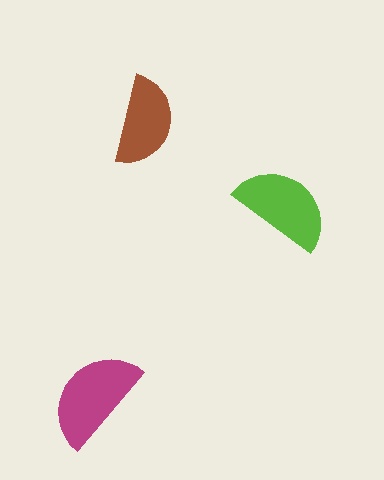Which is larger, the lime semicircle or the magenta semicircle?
The magenta one.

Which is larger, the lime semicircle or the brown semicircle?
The lime one.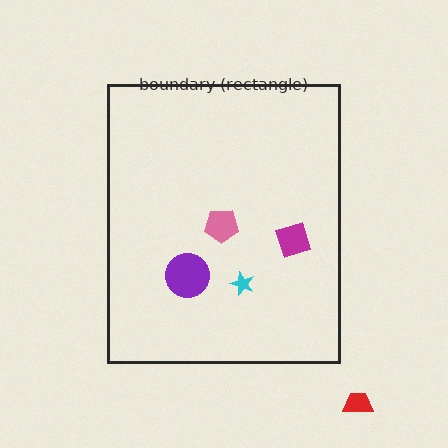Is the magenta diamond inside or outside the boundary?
Inside.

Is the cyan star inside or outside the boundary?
Inside.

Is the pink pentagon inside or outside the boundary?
Inside.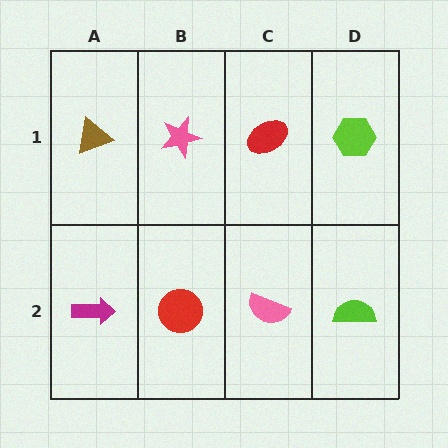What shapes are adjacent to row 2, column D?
A lime hexagon (row 1, column D), a pink semicircle (row 2, column C).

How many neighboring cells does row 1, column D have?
2.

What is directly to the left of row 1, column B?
A brown triangle.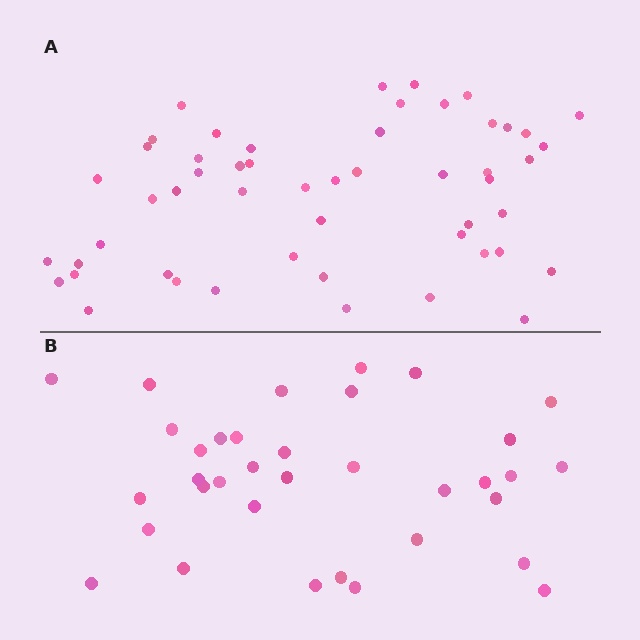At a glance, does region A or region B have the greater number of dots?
Region A (the top region) has more dots.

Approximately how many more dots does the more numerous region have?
Region A has approximately 15 more dots than region B.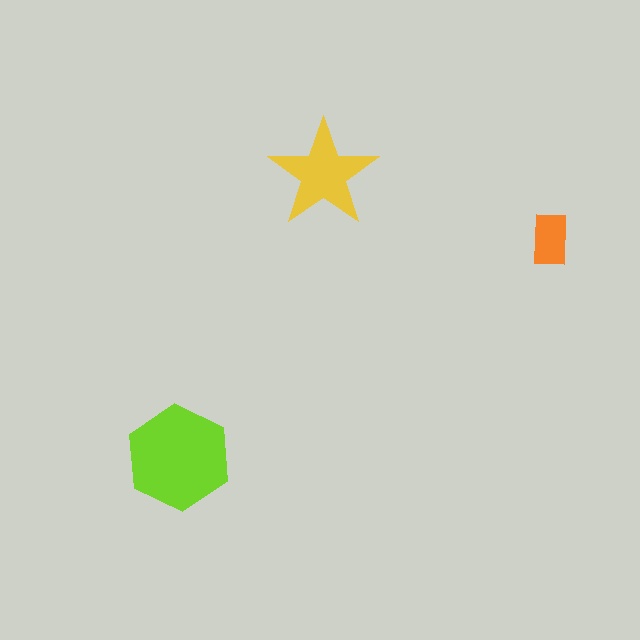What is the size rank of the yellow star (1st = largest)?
2nd.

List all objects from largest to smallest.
The lime hexagon, the yellow star, the orange rectangle.